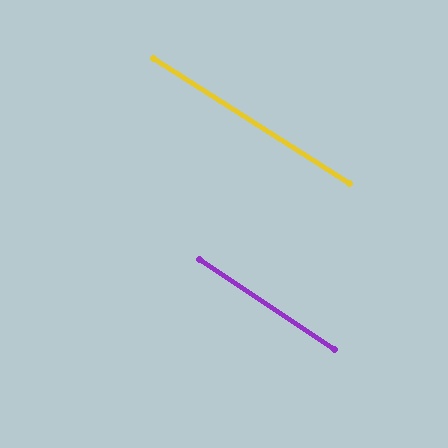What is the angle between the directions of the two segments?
Approximately 1 degree.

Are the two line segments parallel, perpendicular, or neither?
Parallel — their directions differ by only 1.3°.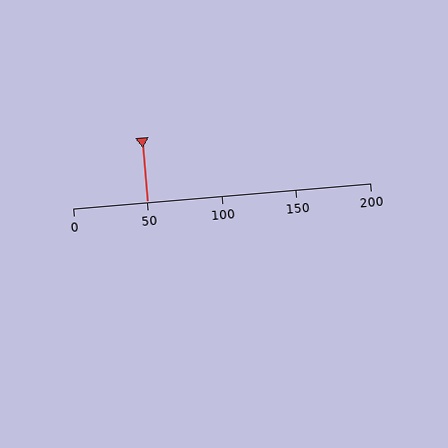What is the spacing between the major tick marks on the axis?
The major ticks are spaced 50 apart.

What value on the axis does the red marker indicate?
The marker indicates approximately 50.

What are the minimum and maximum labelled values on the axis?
The axis runs from 0 to 200.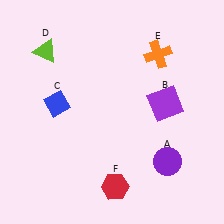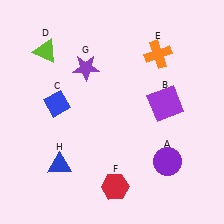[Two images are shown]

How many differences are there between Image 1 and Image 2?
There are 2 differences between the two images.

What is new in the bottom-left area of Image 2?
A blue triangle (H) was added in the bottom-left area of Image 2.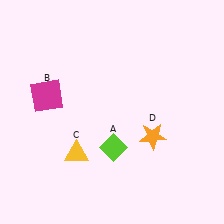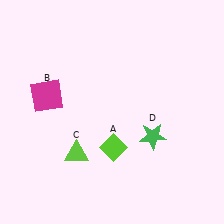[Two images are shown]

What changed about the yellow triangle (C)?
In Image 1, C is yellow. In Image 2, it changed to lime.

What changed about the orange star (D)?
In Image 1, D is orange. In Image 2, it changed to green.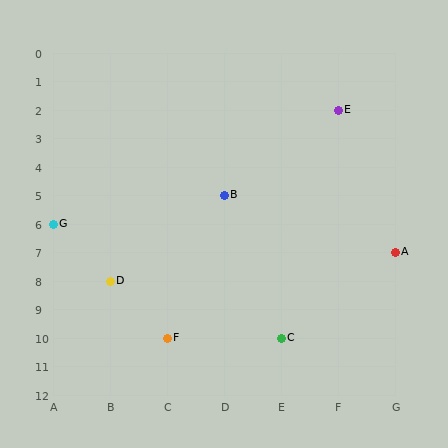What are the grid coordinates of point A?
Point A is at grid coordinates (G, 7).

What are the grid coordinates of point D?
Point D is at grid coordinates (B, 8).